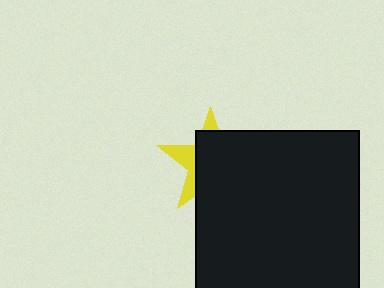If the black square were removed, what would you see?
You would see the complete yellow star.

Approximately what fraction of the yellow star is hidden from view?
Roughly 69% of the yellow star is hidden behind the black square.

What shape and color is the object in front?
The object in front is a black square.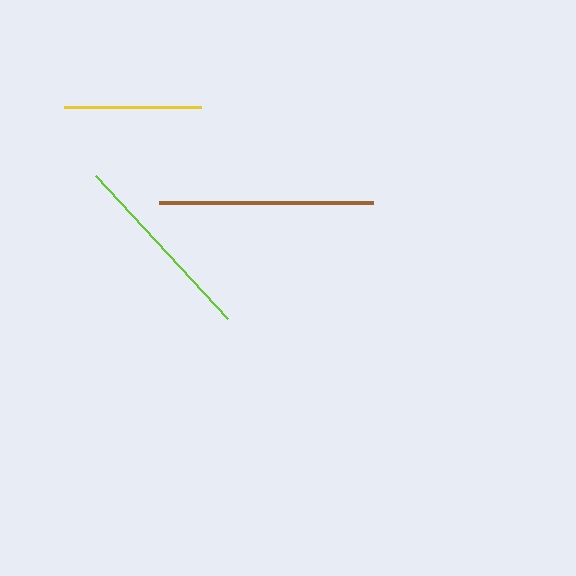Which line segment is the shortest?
The yellow line is the shortest at approximately 136 pixels.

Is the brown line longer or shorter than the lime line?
The brown line is longer than the lime line.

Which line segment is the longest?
The brown line is the longest at approximately 214 pixels.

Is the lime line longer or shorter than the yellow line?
The lime line is longer than the yellow line.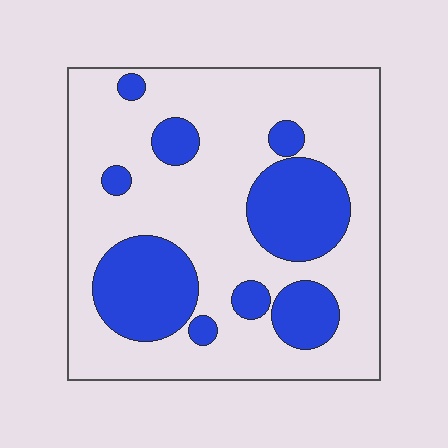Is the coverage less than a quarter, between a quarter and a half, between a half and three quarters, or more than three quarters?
Between a quarter and a half.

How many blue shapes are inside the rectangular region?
9.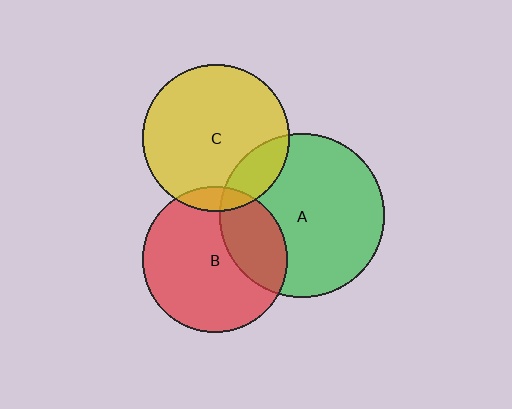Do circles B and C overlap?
Yes.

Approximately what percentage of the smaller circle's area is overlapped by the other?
Approximately 10%.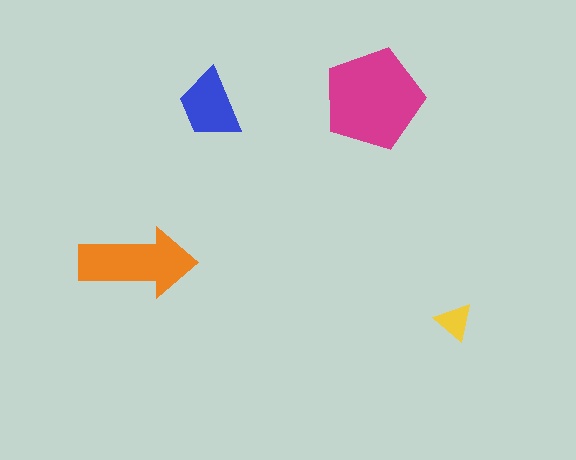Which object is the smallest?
The yellow triangle.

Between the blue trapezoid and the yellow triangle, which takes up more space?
The blue trapezoid.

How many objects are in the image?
There are 4 objects in the image.